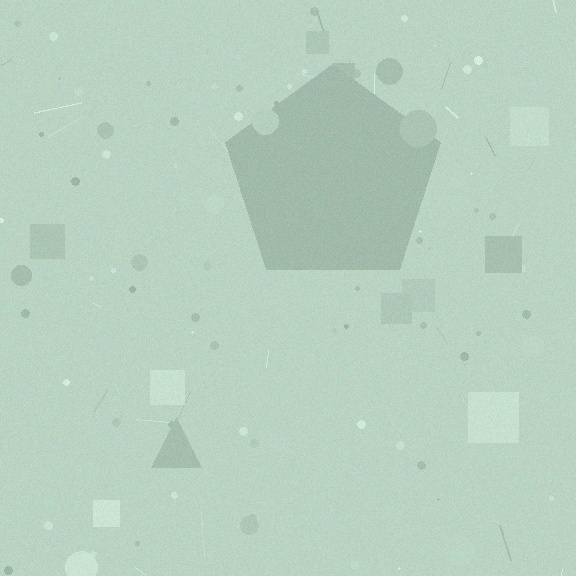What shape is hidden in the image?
A pentagon is hidden in the image.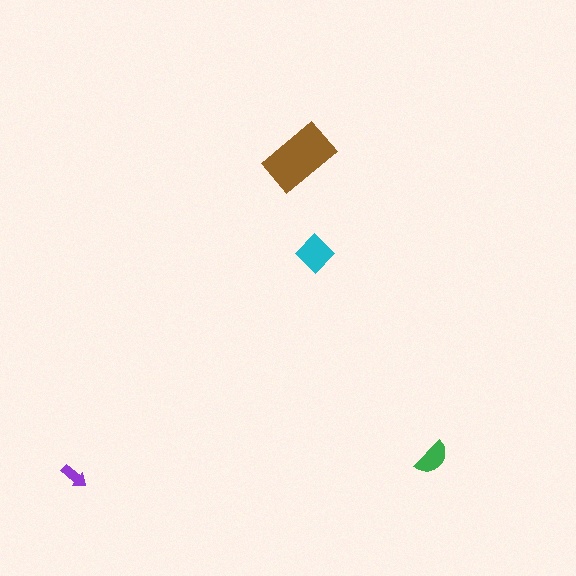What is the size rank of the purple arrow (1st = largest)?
4th.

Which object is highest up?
The brown rectangle is topmost.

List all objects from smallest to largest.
The purple arrow, the green semicircle, the cyan diamond, the brown rectangle.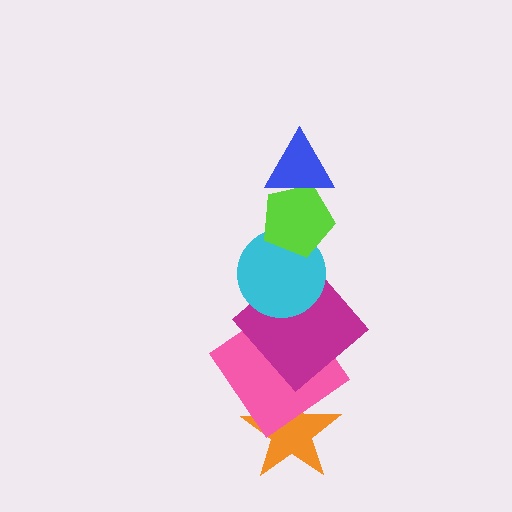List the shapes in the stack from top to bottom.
From top to bottom: the blue triangle, the lime pentagon, the cyan circle, the magenta diamond, the pink diamond, the orange star.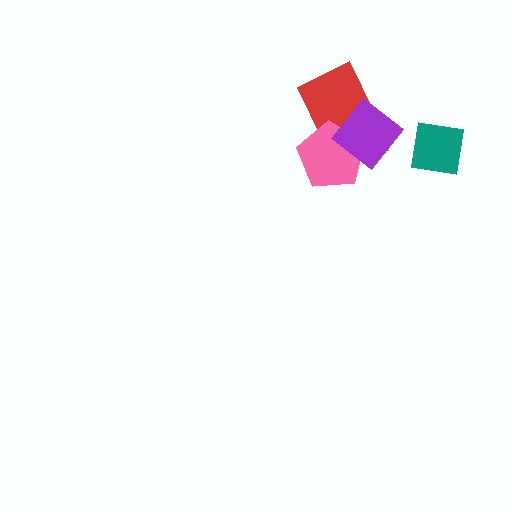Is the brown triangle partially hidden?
Yes, it is partially covered by another shape.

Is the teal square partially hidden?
No, no other shape covers it.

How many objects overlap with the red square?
3 objects overlap with the red square.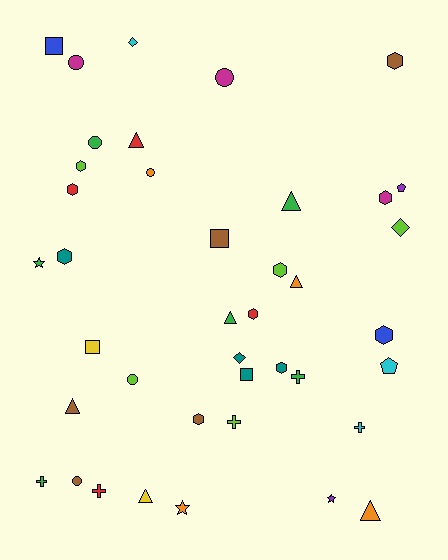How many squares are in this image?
There are 4 squares.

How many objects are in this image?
There are 40 objects.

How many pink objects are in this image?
There are no pink objects.